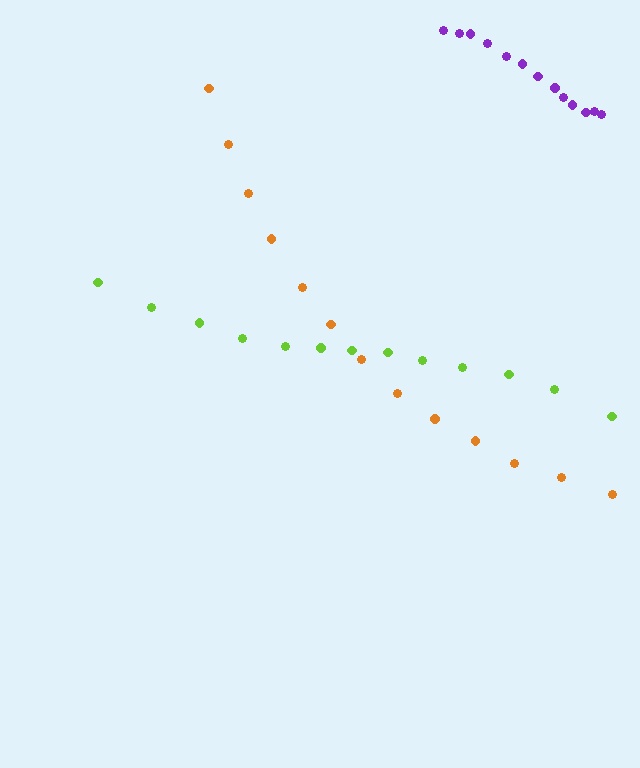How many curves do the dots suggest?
There are 3 distinct paths.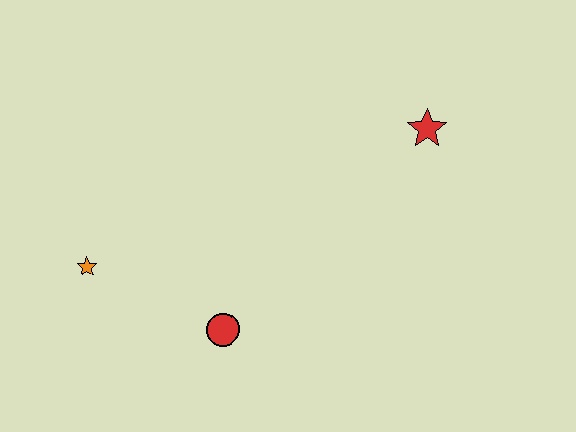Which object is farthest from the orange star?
The red star is farthest from the orange star.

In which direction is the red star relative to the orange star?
The red star is to the right of the orange star.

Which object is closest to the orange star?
The red circle is closest to the orange star.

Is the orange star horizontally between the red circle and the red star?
No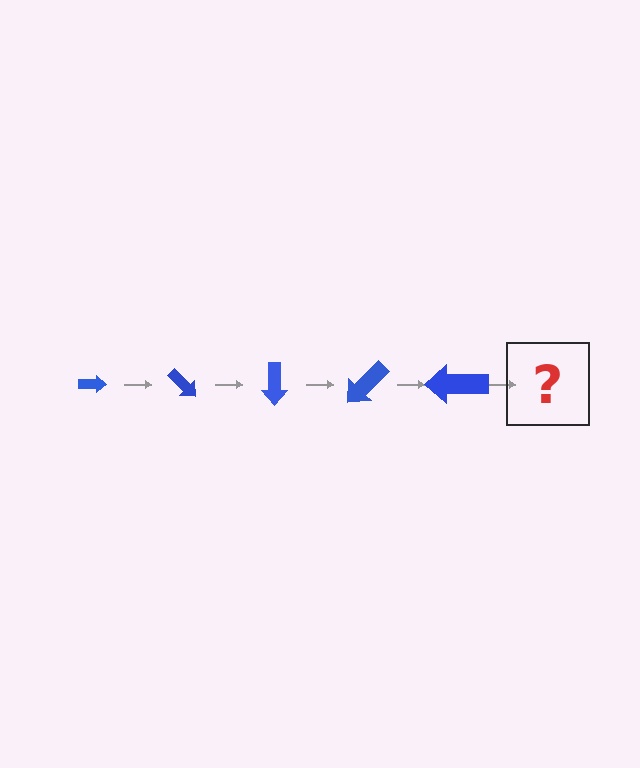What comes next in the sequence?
The next element should be an arrow, larger than the previous one and rotated 225 degrees from the start.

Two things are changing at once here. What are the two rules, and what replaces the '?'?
The two rules are that the arrow grows larger each step and it rotates 45 degrees each step. The '?' should be an arrow, larger than the previous one and rotated 225 degrees from the start.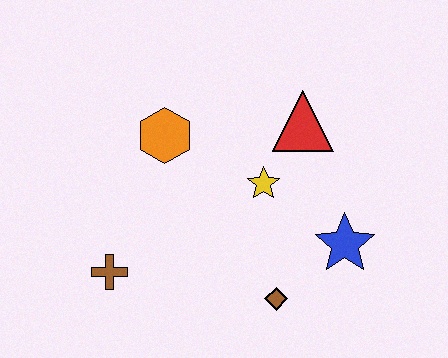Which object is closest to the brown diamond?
The blue star is closest to the brown diamond.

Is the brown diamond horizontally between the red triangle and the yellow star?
Yes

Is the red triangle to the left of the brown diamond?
No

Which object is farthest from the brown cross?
The red triangle is farthest from the brown cross.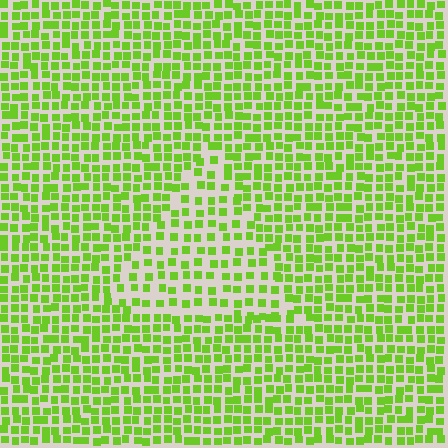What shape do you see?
I see a triangle.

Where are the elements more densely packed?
The elements are more densely packed outside the triangle boundary.